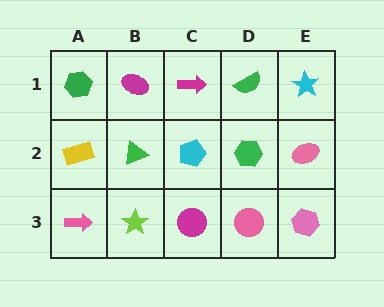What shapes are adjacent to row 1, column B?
A green triangle (row 2, column B), a green hexagon (row 1, column A), a magenta arrow (row 1, column C).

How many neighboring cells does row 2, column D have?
4.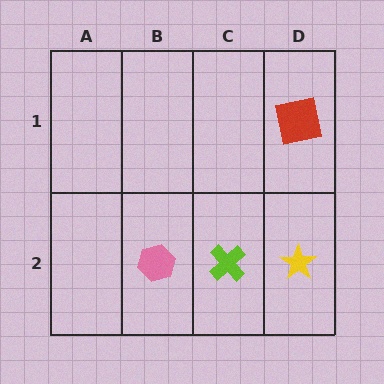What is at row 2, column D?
A yellow star.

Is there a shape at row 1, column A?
No, that cell is empty.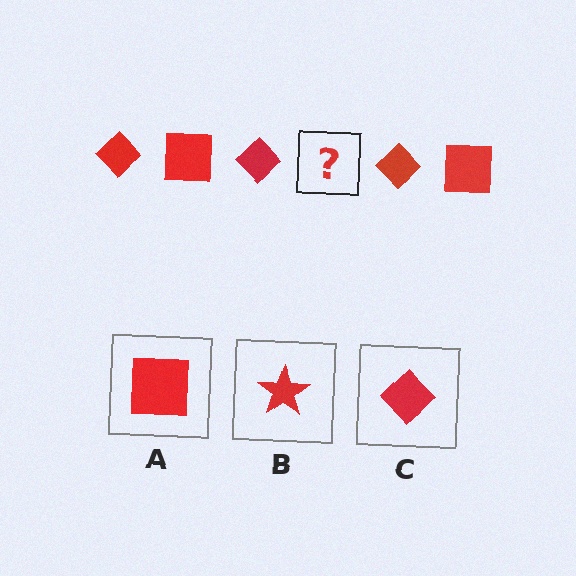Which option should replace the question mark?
Option A.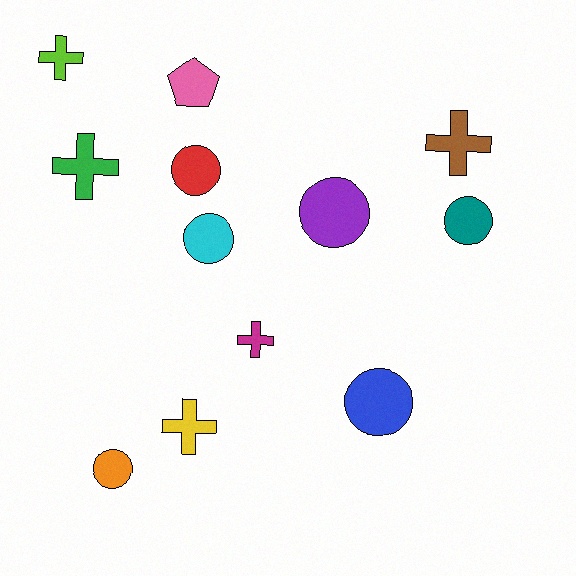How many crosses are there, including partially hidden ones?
There are 5 crosses.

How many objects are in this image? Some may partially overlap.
There are 12 objects.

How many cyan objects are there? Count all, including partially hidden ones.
There is 1 cyan object.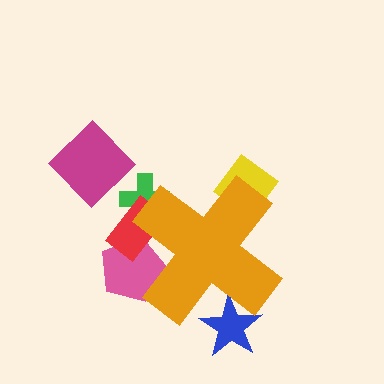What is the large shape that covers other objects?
An orange cross.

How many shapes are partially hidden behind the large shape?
5 shapes are partially hidden.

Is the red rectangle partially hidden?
Yes, the red rectangle is partially hidden behind the orange cross.